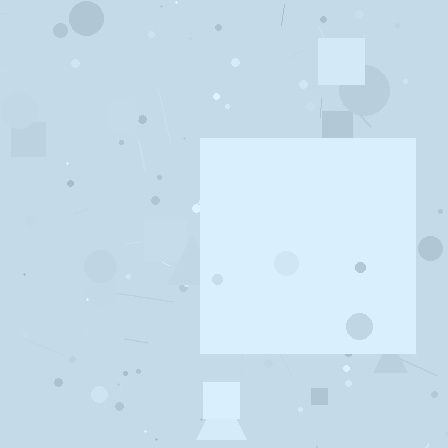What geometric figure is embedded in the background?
A square is embedded in the background.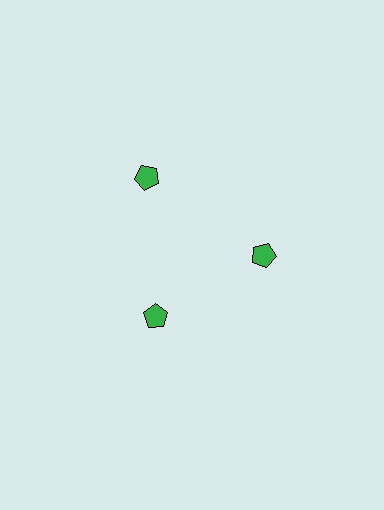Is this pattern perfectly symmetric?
No. The 3 green pentagons are arranged in a ring, but one element near the 11 o'clock position is pushed outward from the center, breaking the 3-fold rotational symmetry.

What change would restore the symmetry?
The symmetry would be restored by moving it inward, back onto the ring so that all 3 pentagons sit at equal angles and equal distance from the center.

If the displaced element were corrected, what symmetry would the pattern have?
It would have 3-fold rotational symmetry — the pattern would map onto itself every 120 degrees.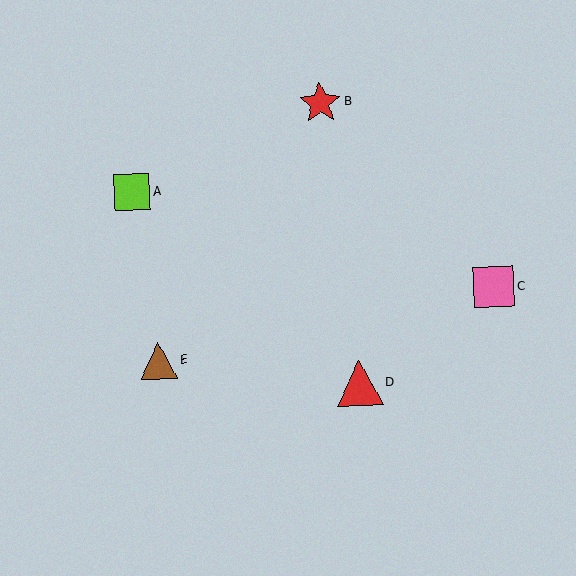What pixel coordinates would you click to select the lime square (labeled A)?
Click at (132, 192) to select the lime square A.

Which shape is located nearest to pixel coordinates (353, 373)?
The red triangle (labeled D) at (360, 383) is nearest to that location.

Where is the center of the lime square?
The center of the lime square is at (132, 192).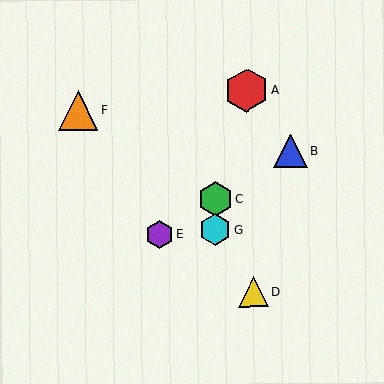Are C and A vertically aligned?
No, C is at x≈215 and A is at x≈247.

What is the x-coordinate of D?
Object D is at x≈254.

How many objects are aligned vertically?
2 objects (C, G) are aligned vertically.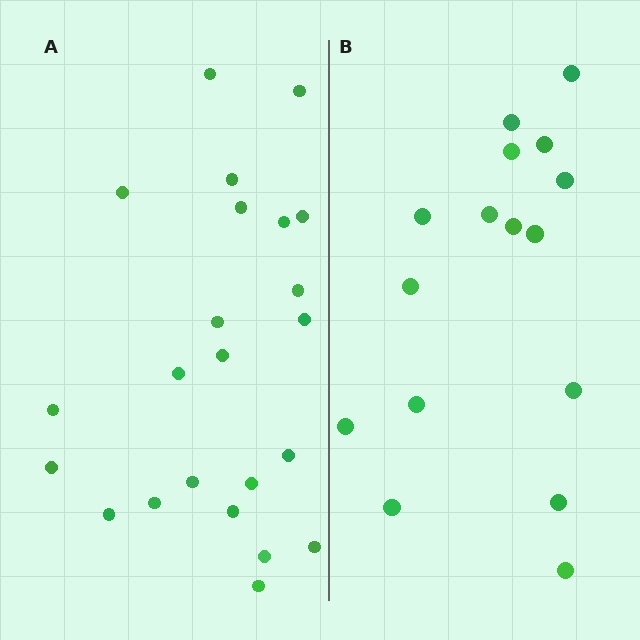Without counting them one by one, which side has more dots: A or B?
Region A (the left region) has more dots.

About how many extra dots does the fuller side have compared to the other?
Region A has roughly 8 or so more dots than region B.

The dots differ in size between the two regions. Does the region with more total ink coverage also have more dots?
No. Region B has more total ink coverage because its dots are larger, but region A actually contains more individual dots. Total area can be misleading — the number of items is what matters here.